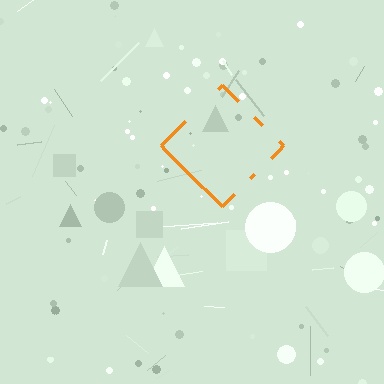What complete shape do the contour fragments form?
The contour fragments form a diamond.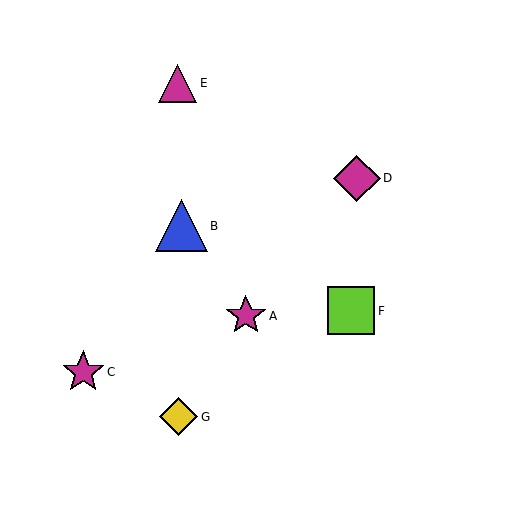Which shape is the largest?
The blue triangle (labeled B) is the largest.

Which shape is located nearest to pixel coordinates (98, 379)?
The magenta star (labeled C) at (83, 372) is nearest to that location.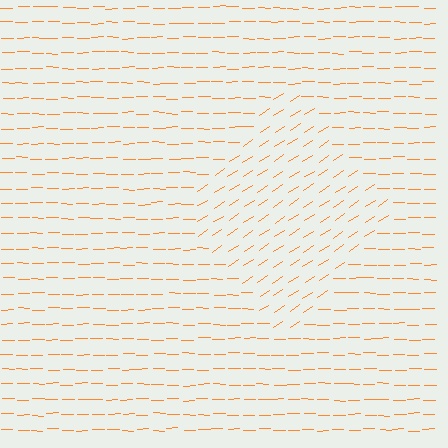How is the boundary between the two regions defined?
The boundary is defined purely by a change in line orientation (approximately 33 degrees difference). All lines are the same color and thickness.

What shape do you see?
I see a diamond.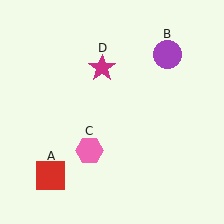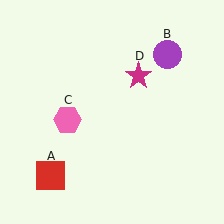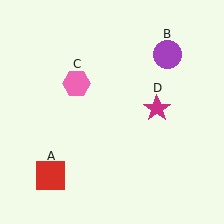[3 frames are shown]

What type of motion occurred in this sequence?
The pink hexagon (object C), magenta star (object D) rotated clockwise around the center of the scene.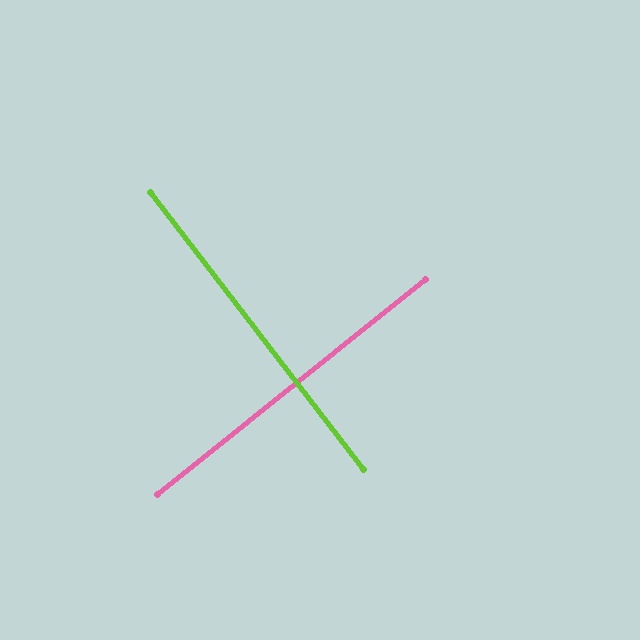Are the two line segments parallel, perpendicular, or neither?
Perpendicular — they meet at approximately 89°.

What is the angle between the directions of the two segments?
Approximately 89 degrees.